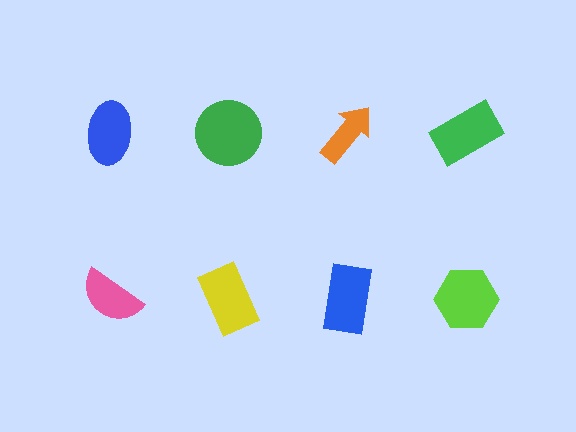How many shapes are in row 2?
4 shapes.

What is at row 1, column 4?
A green rectangle.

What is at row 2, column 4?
A lime hexagon.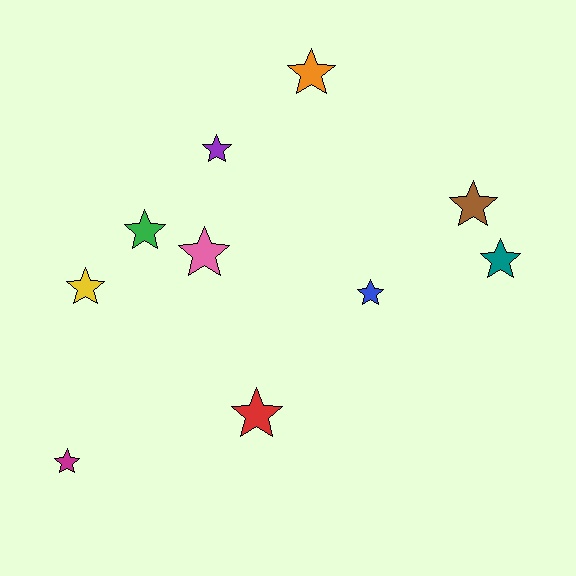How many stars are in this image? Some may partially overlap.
There are 10 stars.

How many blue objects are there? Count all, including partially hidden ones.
There is 1 blue object.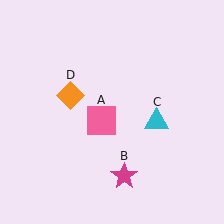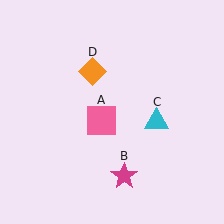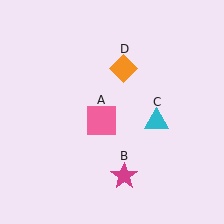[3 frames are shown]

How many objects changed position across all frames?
1 object changed position: orange diamond (object D).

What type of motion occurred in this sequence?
The orange diamond (object D) rotated clockwise around the center of the scene.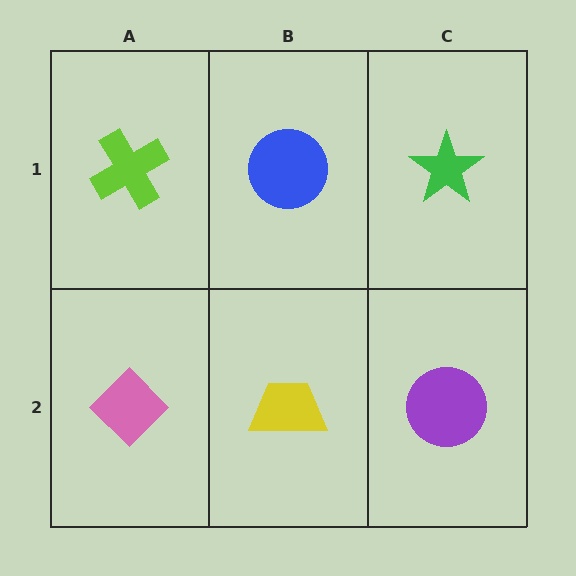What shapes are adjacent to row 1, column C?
A purple circle (row 2, column C), a blue circle (row 1, column B).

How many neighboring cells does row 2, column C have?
2.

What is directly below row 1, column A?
A pink diamond.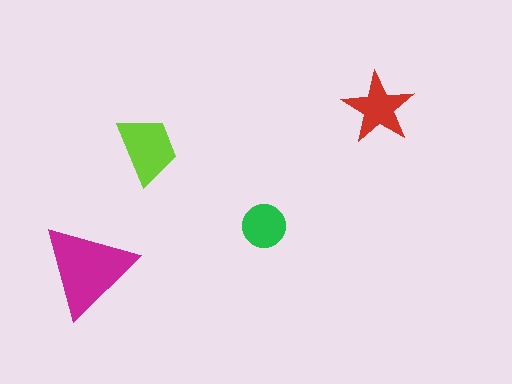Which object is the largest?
The magenta triangle.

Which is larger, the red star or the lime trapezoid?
The lime trapezoid.